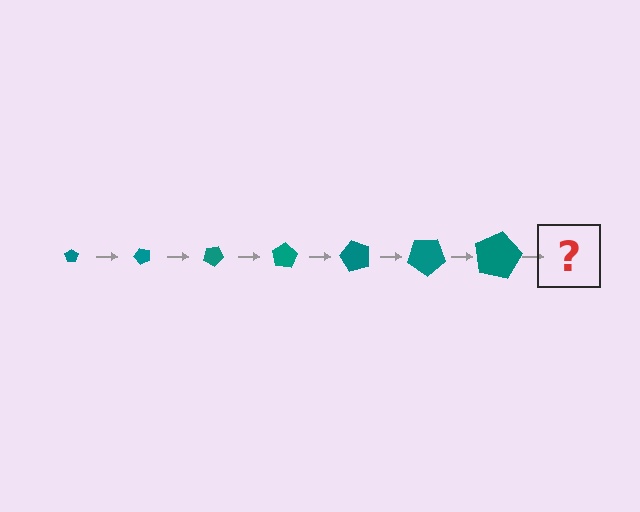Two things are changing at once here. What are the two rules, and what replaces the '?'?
The two rules are that the pentagon grows larger each step and it rotates 50 degrees each step. The '?' should be a pentagon, larger than the previous one and rotated 350 degrees from the start.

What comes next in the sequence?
The next element should be a pentagon, larger than the previous one and rotated 350 degrees from the start.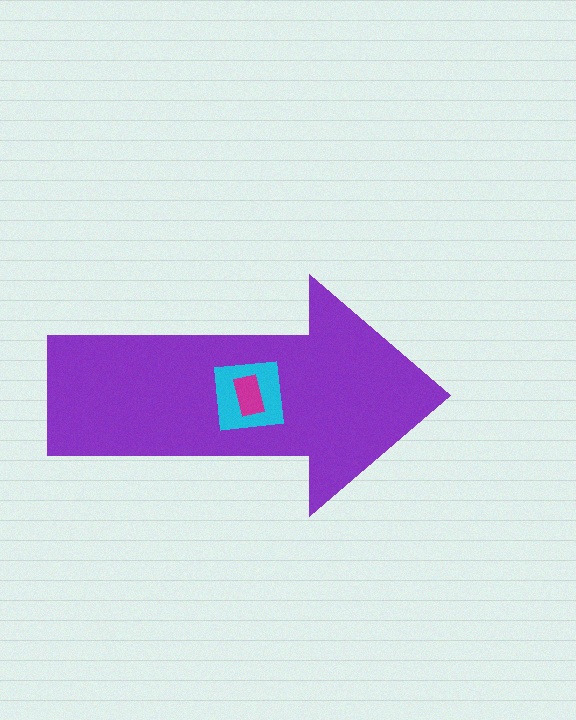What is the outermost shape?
The purple arrow.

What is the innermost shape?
The magenta rectangle.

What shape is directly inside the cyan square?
The magenta rectangle.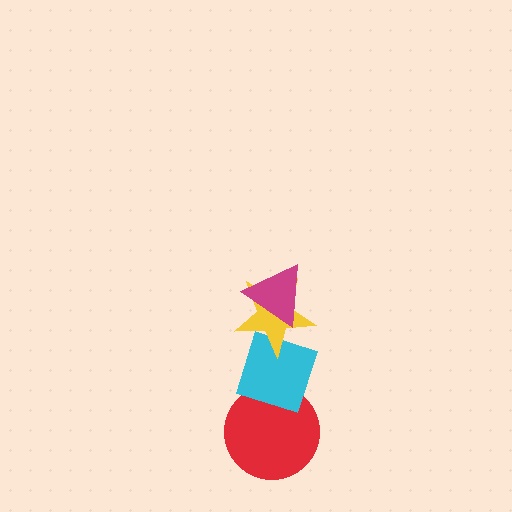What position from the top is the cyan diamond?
The cyan diamond is 3rd from the top.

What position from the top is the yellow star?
The yellow star is 2nd from the top.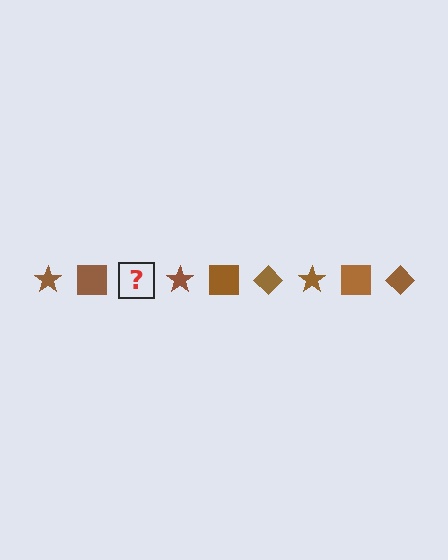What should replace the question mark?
The question mark should be replaced with a brown diamond.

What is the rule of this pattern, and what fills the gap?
The rule is that the pattern cycles through star, square, diamond shapes in brown. The gap should be filled with a brown diamond.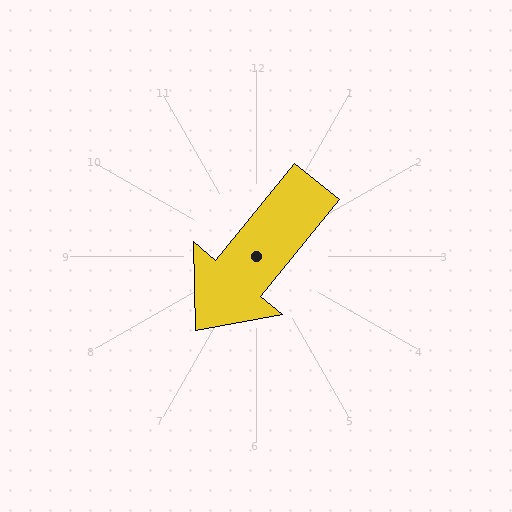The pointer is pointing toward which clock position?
Roughly 7 o'clock.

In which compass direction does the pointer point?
Southwest.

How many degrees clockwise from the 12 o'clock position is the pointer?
Approximately 219 degrees.